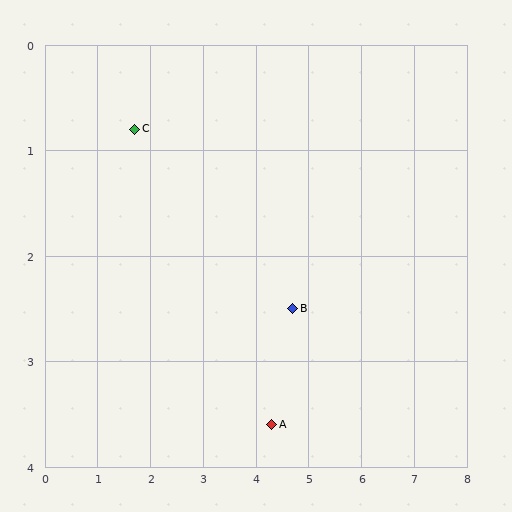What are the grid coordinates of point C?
Point C is at approximately (1.7, 0.8).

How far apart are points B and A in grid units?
Points B and A are about 1.2 grid units apart.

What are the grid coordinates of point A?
Point A is at approximately (4.3, 3.6).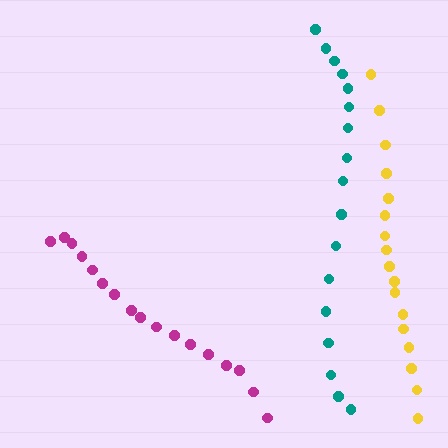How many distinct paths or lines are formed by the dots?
There are 3 distinct paths.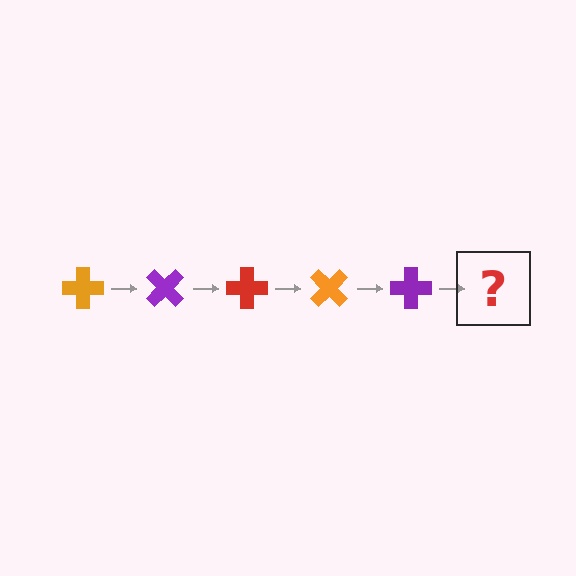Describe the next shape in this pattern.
It should be a red cross, rotated 225 degrees from the start.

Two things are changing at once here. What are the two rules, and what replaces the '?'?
The two rules are that it rotates 45 degrees each step and the color cycles through orange, purple, and red. The '?' should be a red cross, rotated 225 degrees from the start.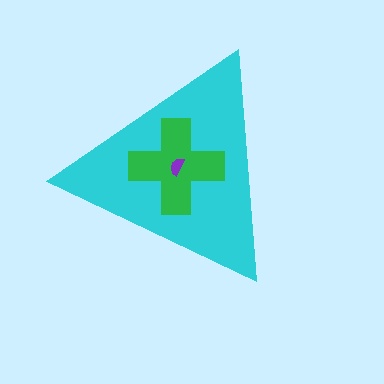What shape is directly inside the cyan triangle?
The green cross.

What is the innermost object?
The purple semicircle.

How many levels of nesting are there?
3.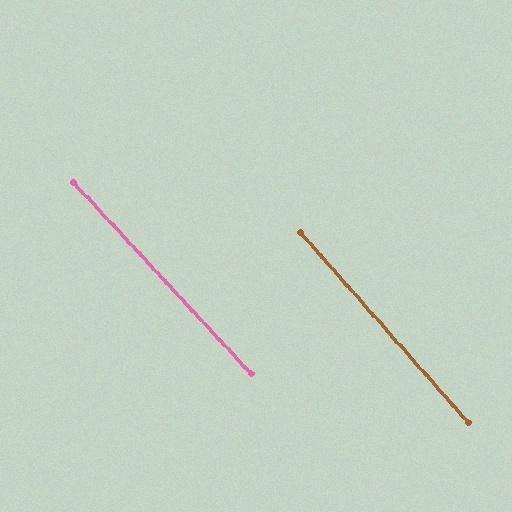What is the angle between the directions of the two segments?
Approximately 1 degree.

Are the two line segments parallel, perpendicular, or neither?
Parallel — their directions differ by only 1.3°.